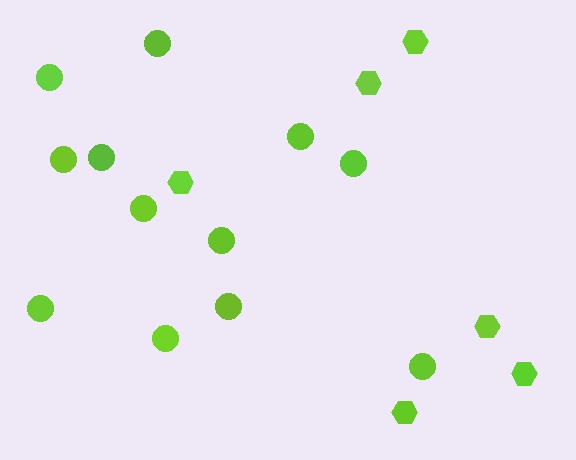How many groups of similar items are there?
There are 2 groups: one group of circles (12) and one group of hexagons (6).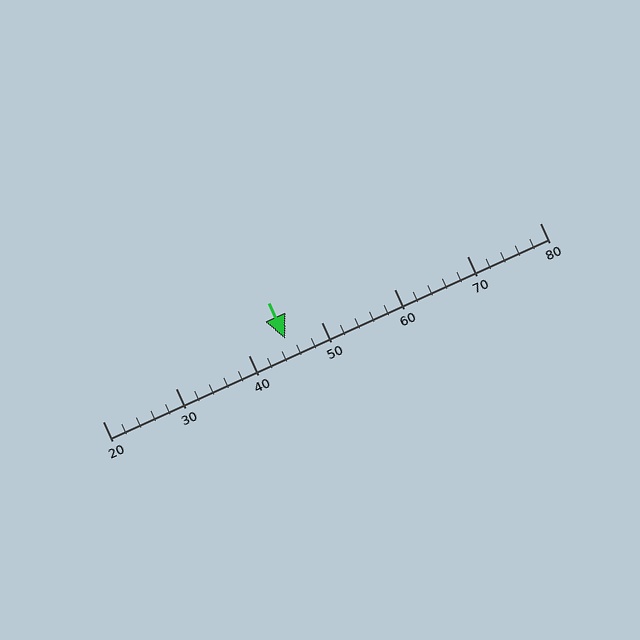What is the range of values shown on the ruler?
The ruler shows values from 20 to 80.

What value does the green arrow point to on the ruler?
The green arrow points to approximately 45.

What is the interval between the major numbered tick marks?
The major tick marks are spaced 10 units apart.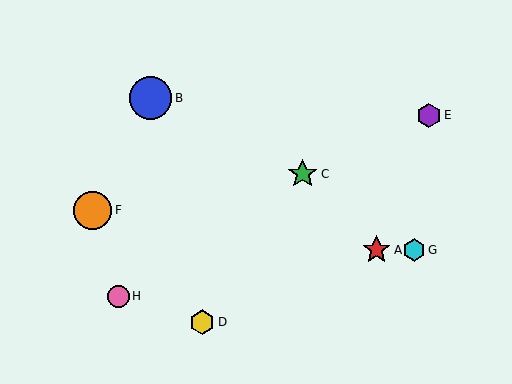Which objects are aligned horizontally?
Objects A, G are aligned horizontally.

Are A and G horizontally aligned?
Yes, both are at y≈250.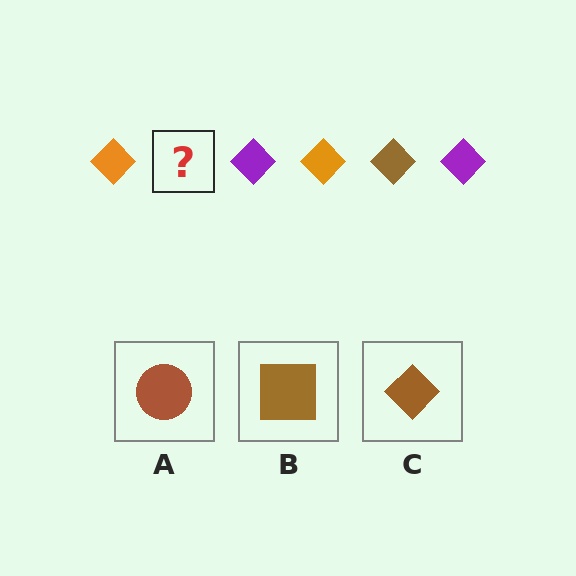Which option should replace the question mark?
Option C.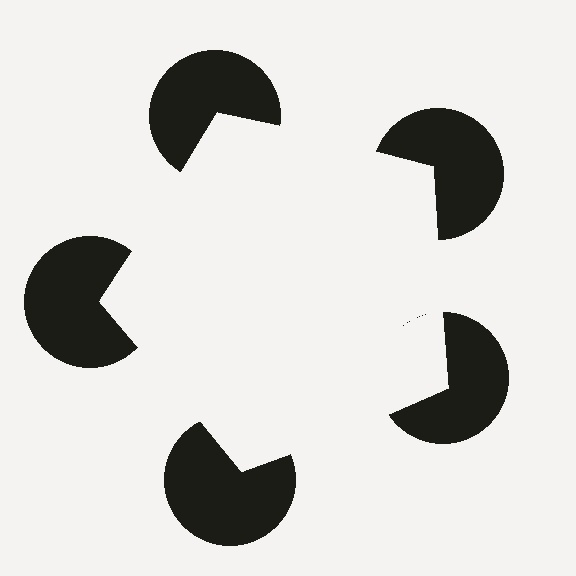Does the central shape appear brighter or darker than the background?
It typically appears slightly brighter than the background, even though no actual brightness change is drawn.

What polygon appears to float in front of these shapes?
An illusory pentagon — its edges are inferred from the aligned wedge cuts in the pac-man discs, not physically drawn.